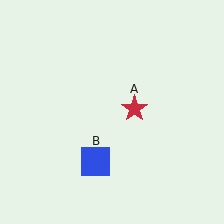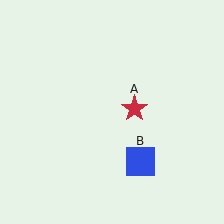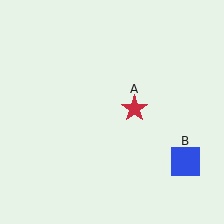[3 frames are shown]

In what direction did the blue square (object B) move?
The blue square (object B) moved right.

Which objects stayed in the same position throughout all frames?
Red star (object A) remained stationary.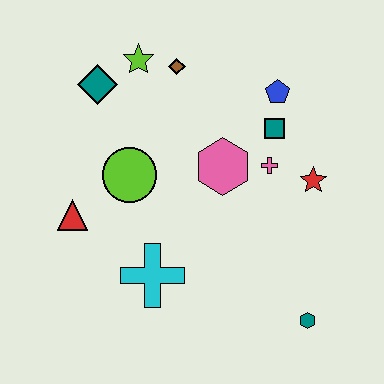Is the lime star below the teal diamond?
No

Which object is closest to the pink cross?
The teal square is closest to the pink cross.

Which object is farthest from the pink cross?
The red triangle is farthest from the pink cross.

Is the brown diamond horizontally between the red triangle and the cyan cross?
No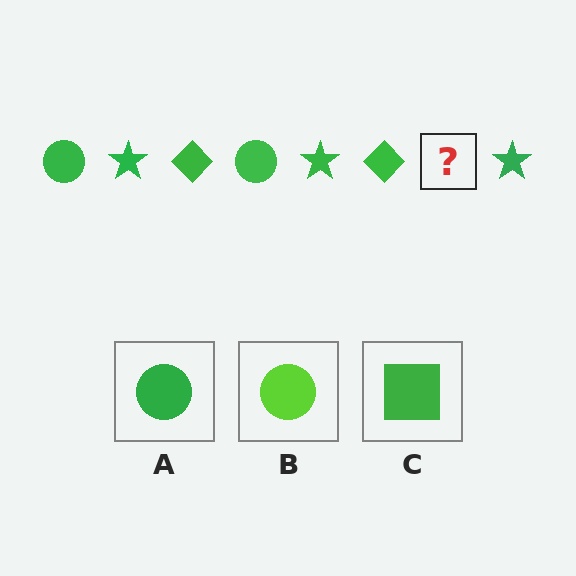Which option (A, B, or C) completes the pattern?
A.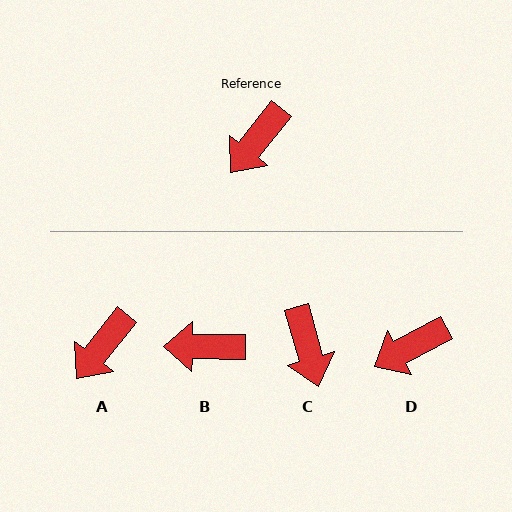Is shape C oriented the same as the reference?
No, it is off by about 54 degrees.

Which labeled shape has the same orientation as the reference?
A.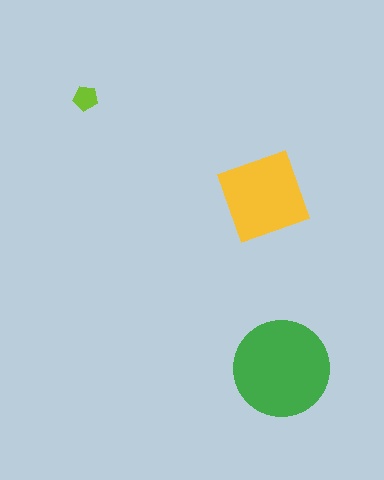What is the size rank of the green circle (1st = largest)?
1st.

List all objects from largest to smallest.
The green circle, the yellow diamond, the lime pentagon.